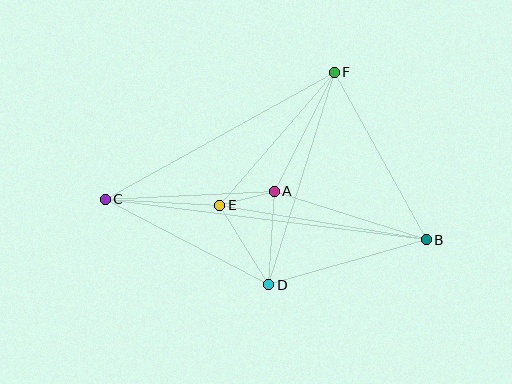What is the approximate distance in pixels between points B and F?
The distance between B and F is approximately 191 pixels.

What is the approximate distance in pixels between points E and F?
The distance between E and F is approximately 176 pixels.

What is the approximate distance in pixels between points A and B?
The distance between A and B is approximately 159 pixels.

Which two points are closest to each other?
Points A and E are closest to each other.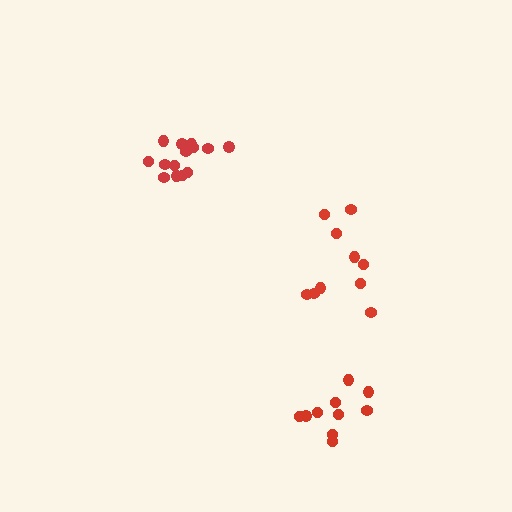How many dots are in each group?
Group 1: 10 dots, Group 2: 15 dots, Group 3: 10 dots (35 total).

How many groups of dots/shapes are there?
There are 3 groups.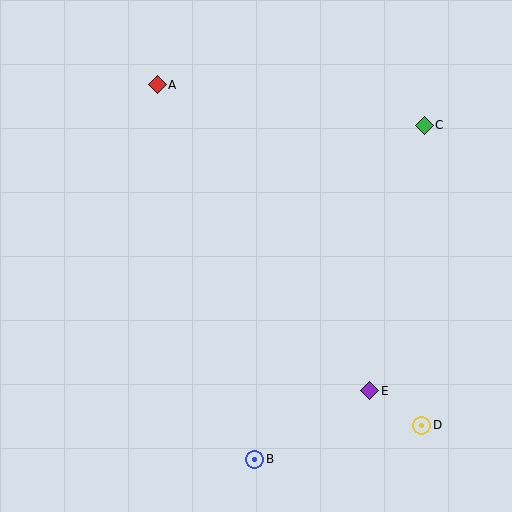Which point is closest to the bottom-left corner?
Point B is closest to the bottom-left corner.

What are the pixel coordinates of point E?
Point E is at (370, 391).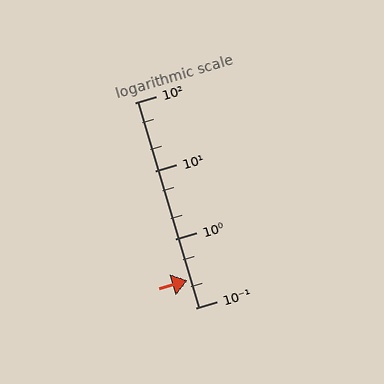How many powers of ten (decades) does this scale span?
The scale spans 3 decades, from 0.1 to 100.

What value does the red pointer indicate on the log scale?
The pointer indicates approximately 0.25.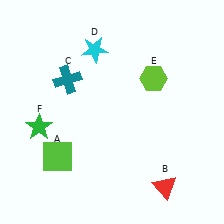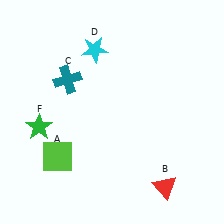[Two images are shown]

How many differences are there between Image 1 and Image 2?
There is 1 difference between the two images.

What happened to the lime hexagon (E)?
The lime hexagon (E) was removed in Image 2. It was in the top-right area of Image 1.